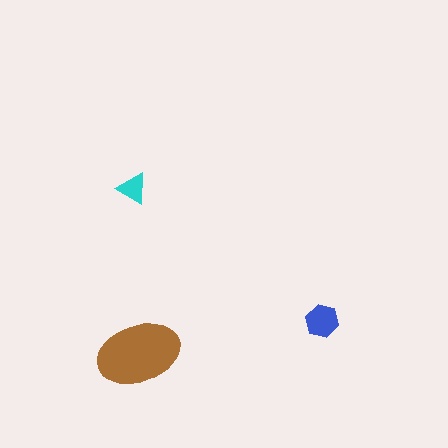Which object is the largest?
The brown ellipse.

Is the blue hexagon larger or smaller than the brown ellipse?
Smaller.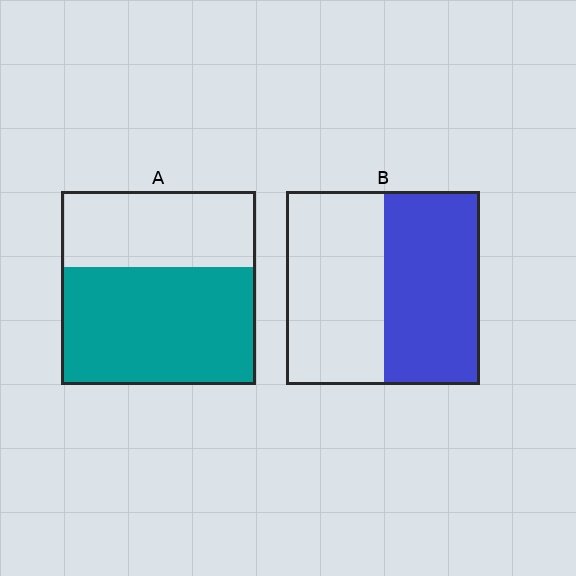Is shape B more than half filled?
Roughly half.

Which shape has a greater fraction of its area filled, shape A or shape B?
Shape A.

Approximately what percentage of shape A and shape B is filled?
A is approximately 60% and B is approximately 50%.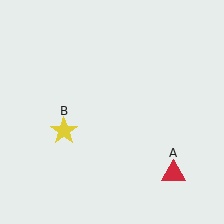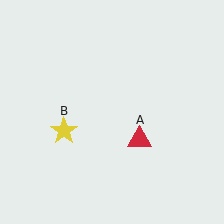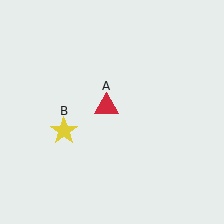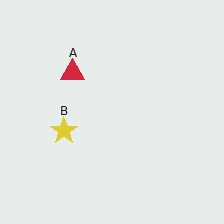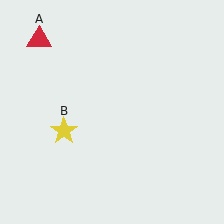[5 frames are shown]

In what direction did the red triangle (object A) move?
The red triangle (object A) moved up and to the left.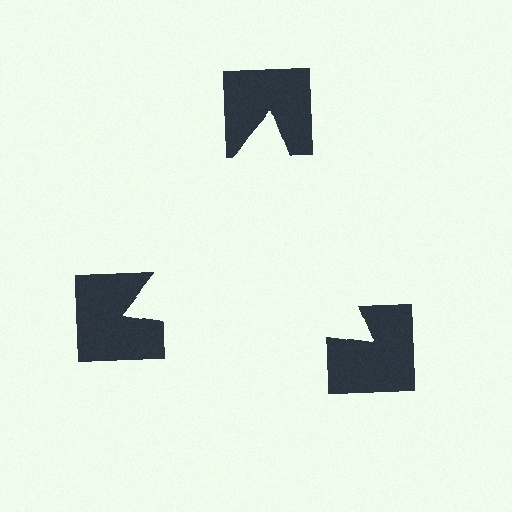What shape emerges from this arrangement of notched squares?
An illusory triangle — its edges are inferred from the aligned wedge cuts in the notched squares, not physically drawn.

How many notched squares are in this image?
There are 3 — one at each vertex of the illusory triangle.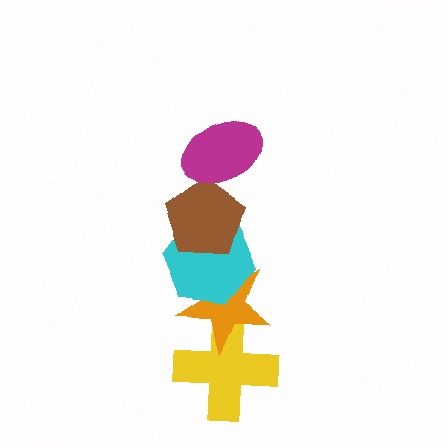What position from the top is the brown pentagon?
The brown pentagon is 2nd from the top.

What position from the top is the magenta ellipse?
The magenta ellipse is 1st from the top.